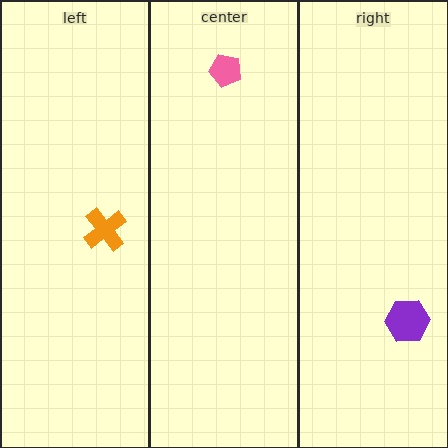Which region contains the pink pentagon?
The center region.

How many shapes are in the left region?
1.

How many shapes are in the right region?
1.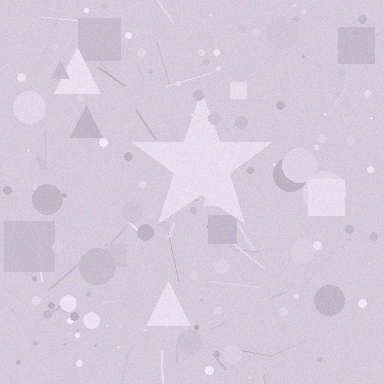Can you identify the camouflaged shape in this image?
The camouflaged shape is a star.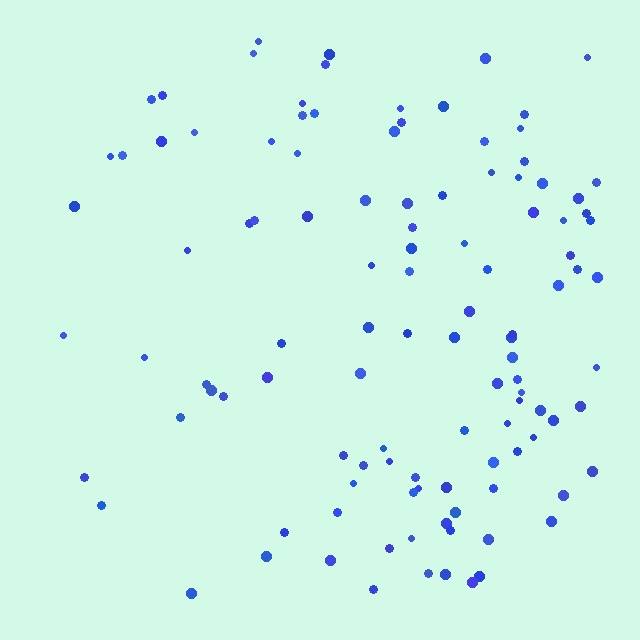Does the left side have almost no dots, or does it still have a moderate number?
Still a moderate number, just noticeably fewer than the right.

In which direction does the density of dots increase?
From left to right, with the right side densest.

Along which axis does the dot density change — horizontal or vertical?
Horizontal.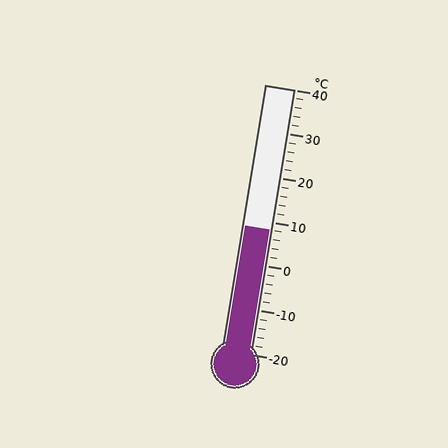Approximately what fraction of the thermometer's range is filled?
The thermometer is filled to approximately 45% of its range.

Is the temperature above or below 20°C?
The temperature is below 20°C.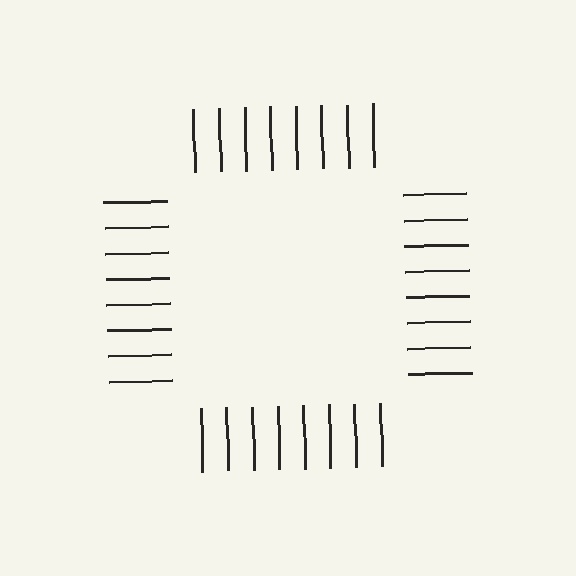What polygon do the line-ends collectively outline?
An illusory square — the line segments terminate on its edges but no continuous stroke is drawn.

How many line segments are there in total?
32 — 8 along each of the 4 edges.